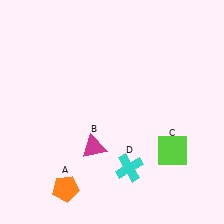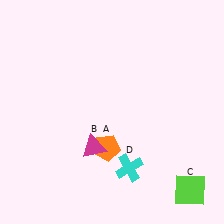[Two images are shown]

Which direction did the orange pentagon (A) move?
The orange pentagon (A) moved up.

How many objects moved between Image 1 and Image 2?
2 objects moved between the two images.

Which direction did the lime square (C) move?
The lime square (C) moved down.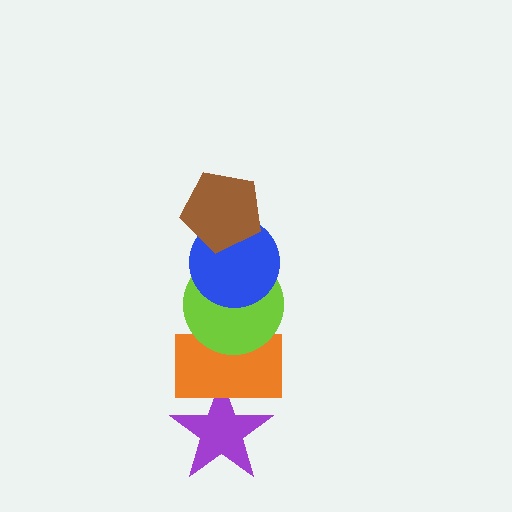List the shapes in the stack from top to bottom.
From top to bottom: the brown pentagon, the blue circle, the lime circle, the orange rectangle, the purple star.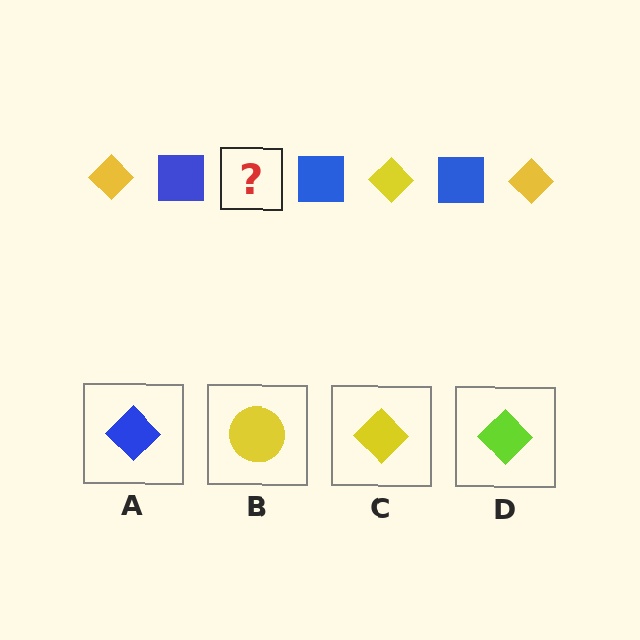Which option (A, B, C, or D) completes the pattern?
C.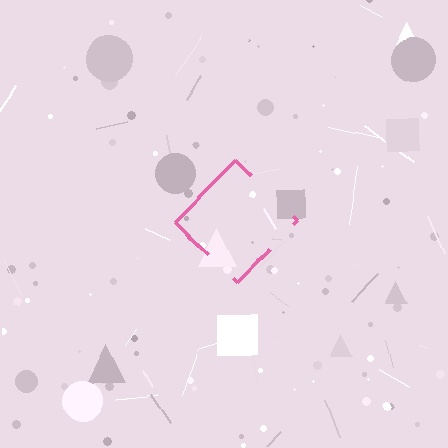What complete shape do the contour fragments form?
The contour fragments form a diamond.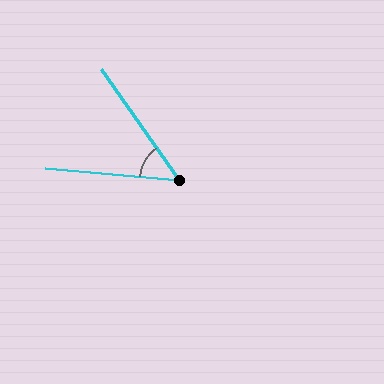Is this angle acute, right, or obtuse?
It is acute.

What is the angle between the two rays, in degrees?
Approximately 50 degrees.